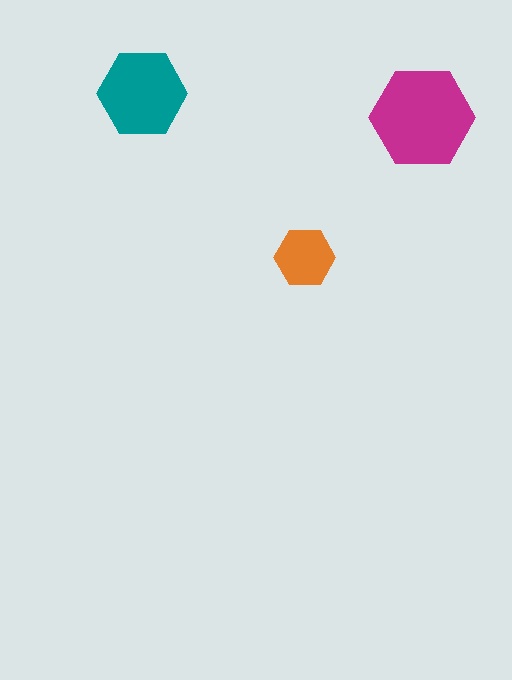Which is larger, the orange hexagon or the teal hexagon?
The teal one.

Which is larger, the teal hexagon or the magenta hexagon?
The magenta one.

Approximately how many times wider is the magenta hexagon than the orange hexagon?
About 1.5 times wider.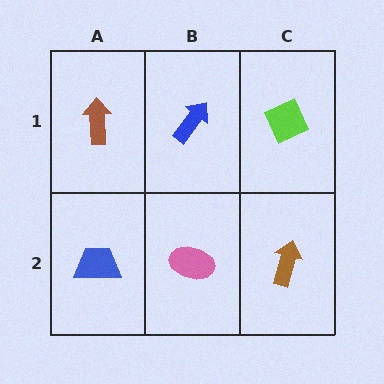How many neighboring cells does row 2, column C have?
2.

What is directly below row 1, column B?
A pink ellipse.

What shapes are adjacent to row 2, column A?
A brown arrow (row 1, column A), a pink ellipse (row 2, column B).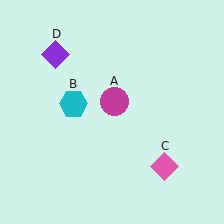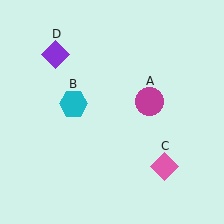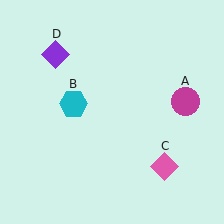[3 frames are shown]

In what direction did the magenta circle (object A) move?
The magenta circle (object A) moved right.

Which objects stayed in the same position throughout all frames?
Cyan hexagon (object B) and pink diamond (object C) and purple diamond (object D) remained stationary.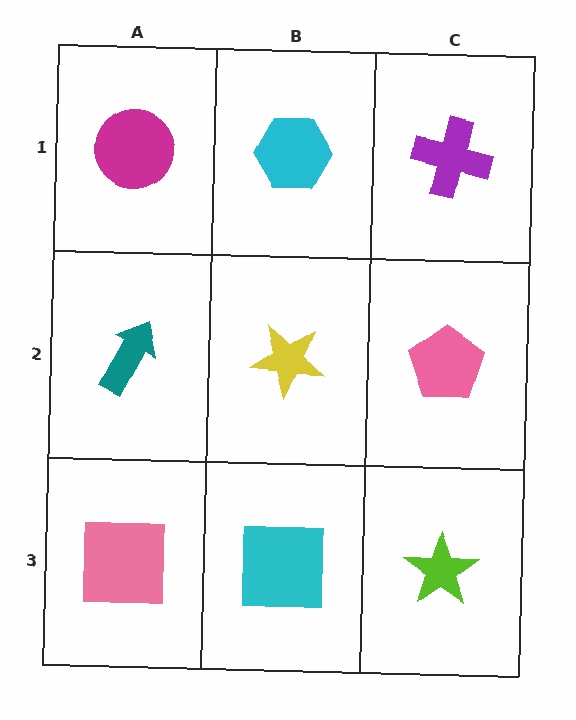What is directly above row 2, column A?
A magenta circle.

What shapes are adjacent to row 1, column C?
A pink pentagon (row 2, column C), a cyan hexagon (row 1, column B).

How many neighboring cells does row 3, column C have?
2.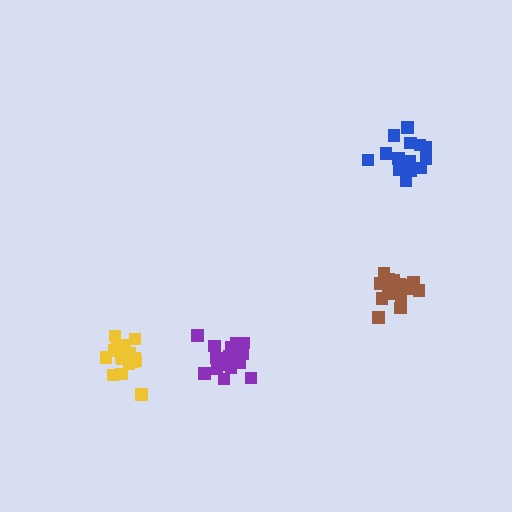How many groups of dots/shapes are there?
There are 4 groups.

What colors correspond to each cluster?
The clusters are colored: purple, yellow, brown, blue.